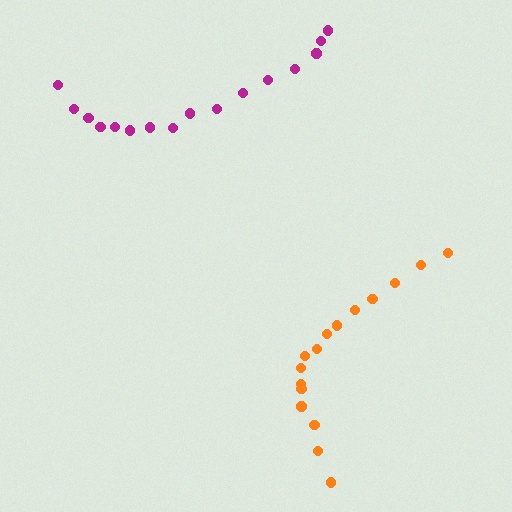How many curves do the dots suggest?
There are 2 distinct paths.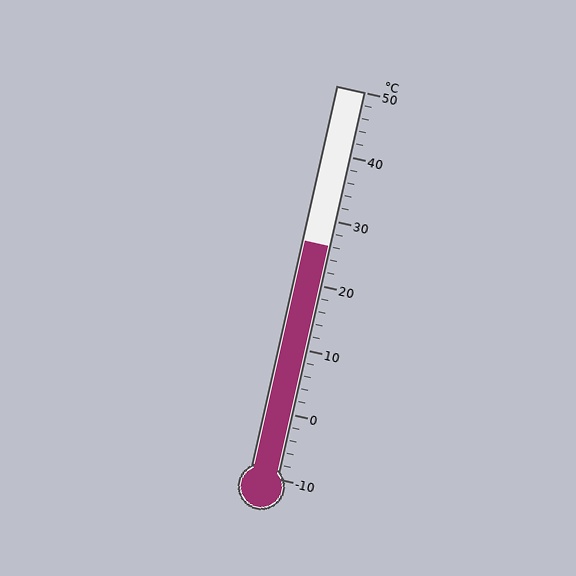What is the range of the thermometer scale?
The thermometer scale ranges from -10°C to 50°C.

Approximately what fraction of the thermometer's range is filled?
The thermometer is filled to approximately 60% of its range.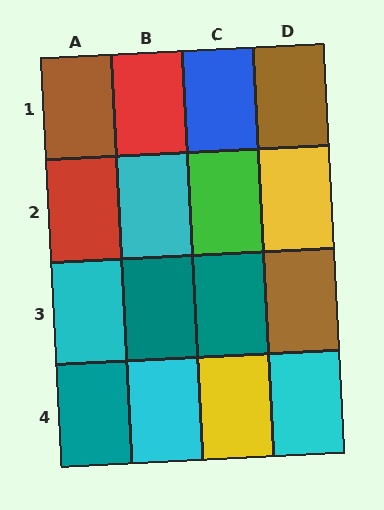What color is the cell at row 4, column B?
Cyan.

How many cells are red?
2 cells are red.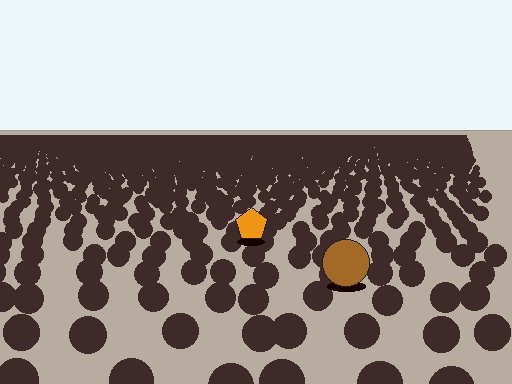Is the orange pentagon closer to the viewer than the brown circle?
No. The brown circle is closer — you can tell from the texture gradient: the ground texture is coarser near it.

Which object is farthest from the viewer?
The orange pentagon is farthest from the viewer. It appears smaller and the ground texture around it is denser.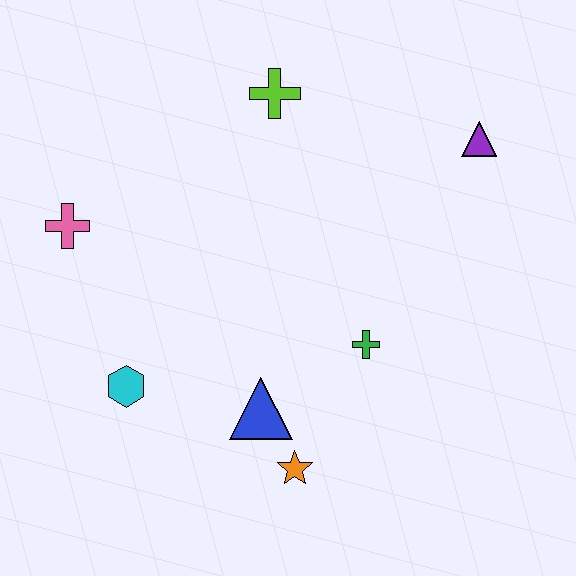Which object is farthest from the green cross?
The pink cross is farthest from the green cross.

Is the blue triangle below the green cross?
Yes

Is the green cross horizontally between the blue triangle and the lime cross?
No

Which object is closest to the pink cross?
The cyan hexagon is closest to the pink cross.